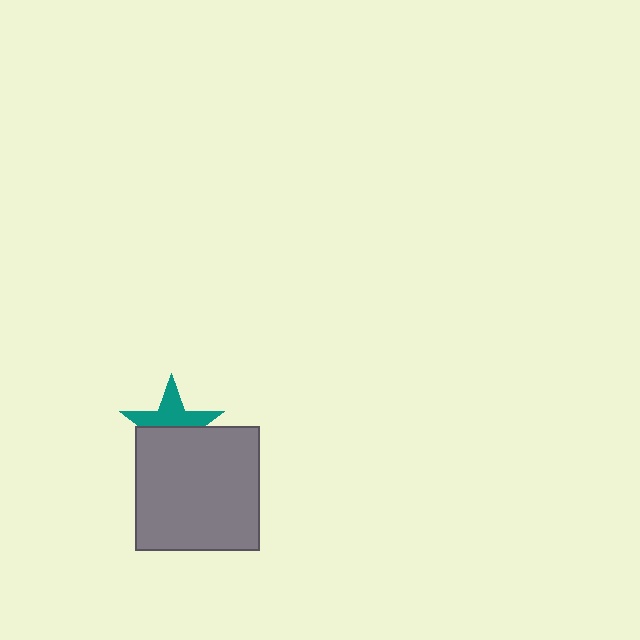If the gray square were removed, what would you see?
You would see the complete teal star.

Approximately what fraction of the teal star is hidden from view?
Roughly 52% of the teal star is hidden behind the gray square.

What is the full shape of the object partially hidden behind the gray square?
The partially hidden object is a teal star.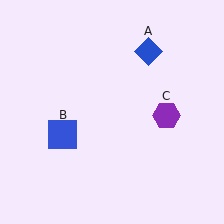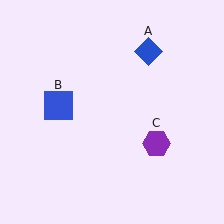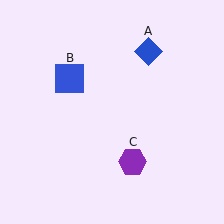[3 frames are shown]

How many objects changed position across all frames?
2 objects changed position: blue square (object B), purple hexagon (object C).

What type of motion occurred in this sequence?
The blue square (object B), purple hexagon (object C) rotated clockwise around the center of the scene.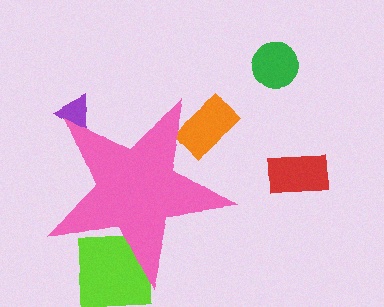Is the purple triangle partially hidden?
Yes, the purple triangle is partially hidden behind the pink star.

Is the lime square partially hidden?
Yes, the lime square is partially hidden behind the pink star.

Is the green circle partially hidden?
No, the green circle is fully visible.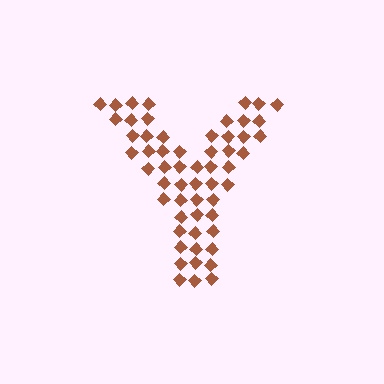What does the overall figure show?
The overall figure shows the letter Y.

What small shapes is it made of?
It is made of small diamonds.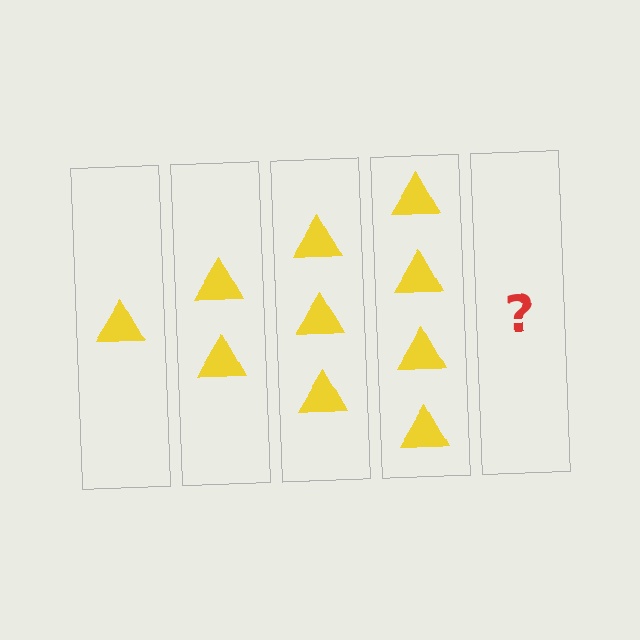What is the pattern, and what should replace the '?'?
The pattern is that each step adds one more triangle. The '?' should be 5 triangles.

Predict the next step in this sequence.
The next step is 5 triangles.